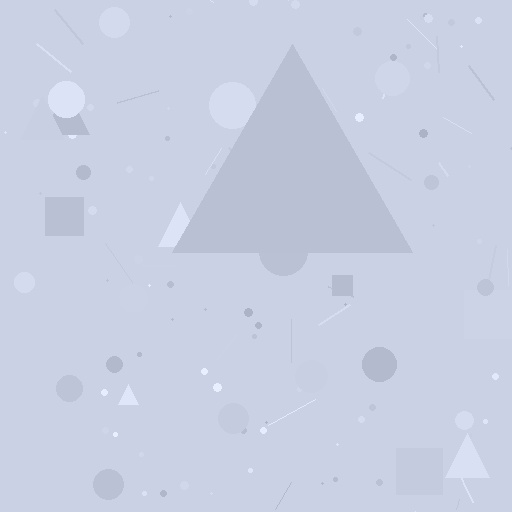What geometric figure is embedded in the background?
A triangle is embedded in the background.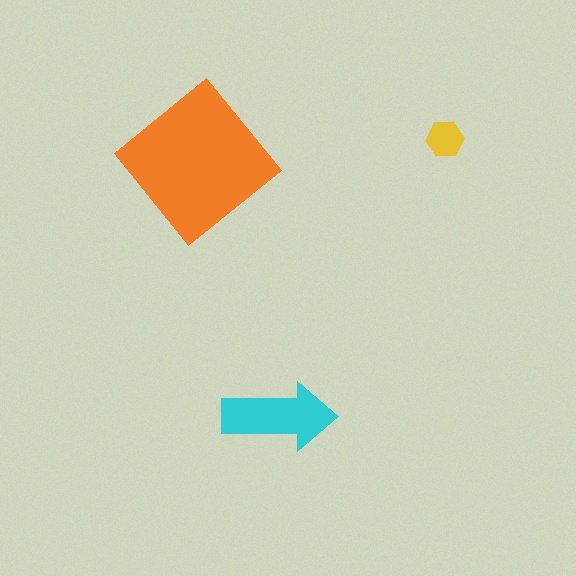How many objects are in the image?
There are 3 objects in the image.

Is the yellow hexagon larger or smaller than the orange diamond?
Smaller.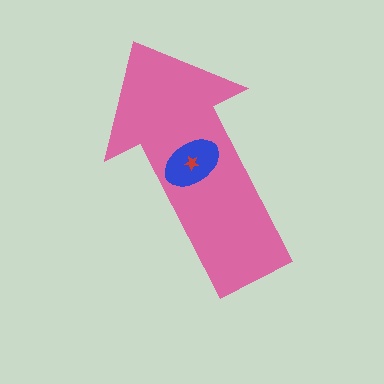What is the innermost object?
The red star.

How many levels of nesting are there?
3.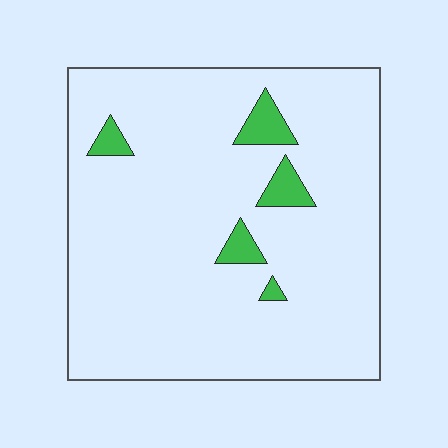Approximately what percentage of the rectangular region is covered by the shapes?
Approximately 5%.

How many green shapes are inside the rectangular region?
5.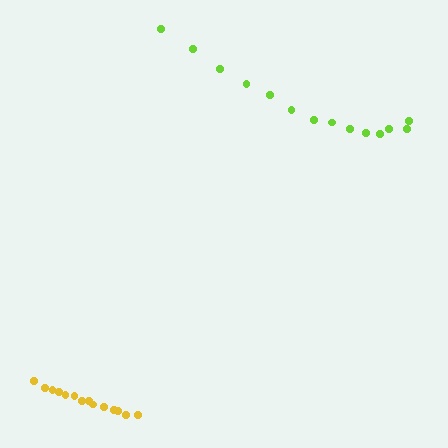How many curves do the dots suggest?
There are 2 distinct paths.